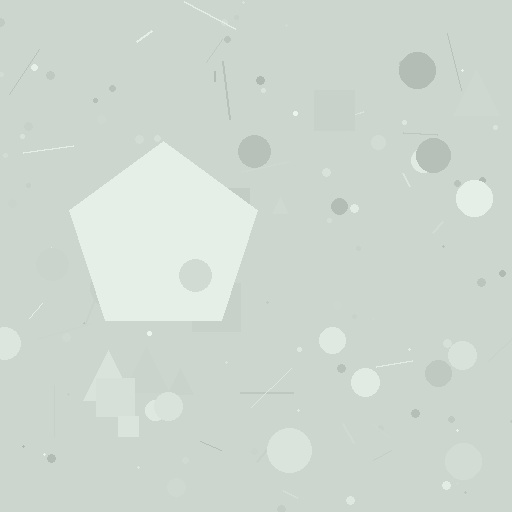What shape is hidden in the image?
A pentagon is hidden in the image.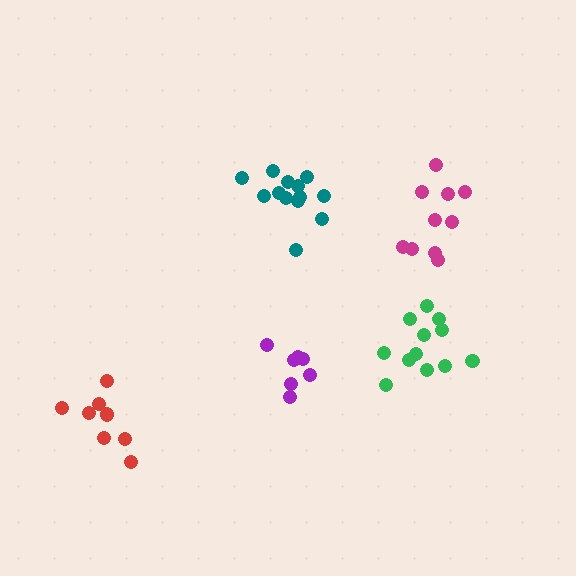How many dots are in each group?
Group 1: 12 dots, Group 2: 7 dots, Group 3: 10 dots, Group 4: 8 dots, Group 5: 13 dots (50 total).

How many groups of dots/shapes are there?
There are 5 groups.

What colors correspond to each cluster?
The clusters are colored: green, purple, magenta, red, teal.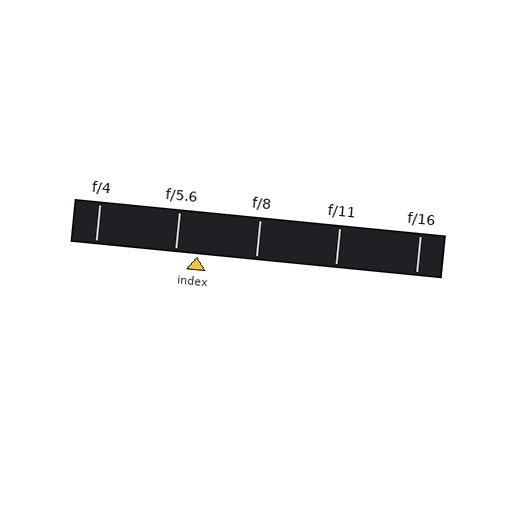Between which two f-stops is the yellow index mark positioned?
The index mark is between f/5.6 and f/8.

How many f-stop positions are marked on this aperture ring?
There are 5 f-stop positions marked.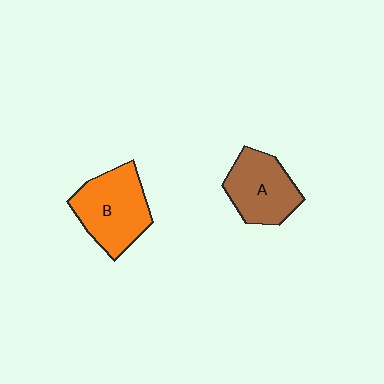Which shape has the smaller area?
Shape A (brown).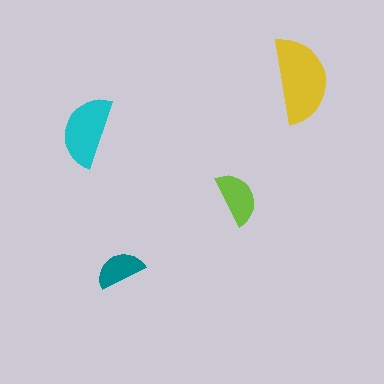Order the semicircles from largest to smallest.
the yellow one, the cyan one, the lime one, the teal one.